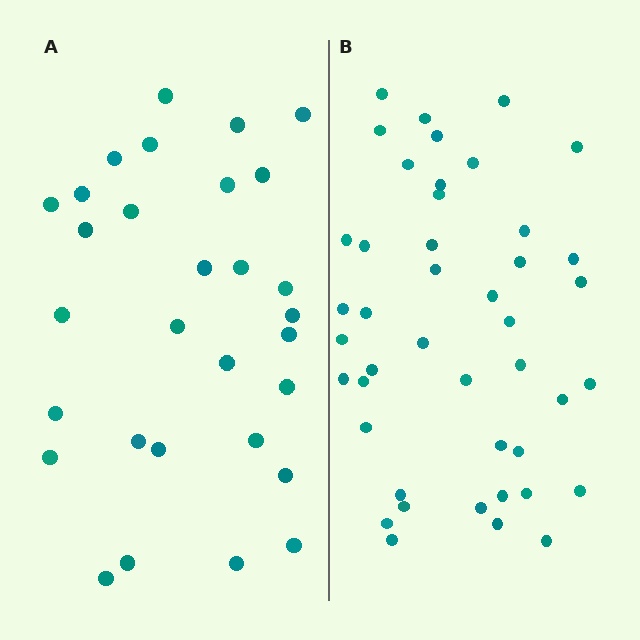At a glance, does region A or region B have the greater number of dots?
Region B (the right region) has more dots.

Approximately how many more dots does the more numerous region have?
Region B has approximately 15 more dots than region A.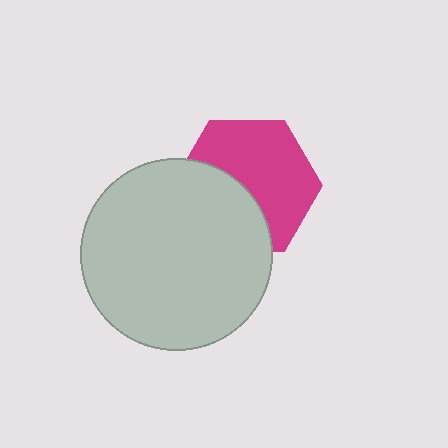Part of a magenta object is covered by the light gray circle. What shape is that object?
It is a hexagon.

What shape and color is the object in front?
The object in front is a light gray circle.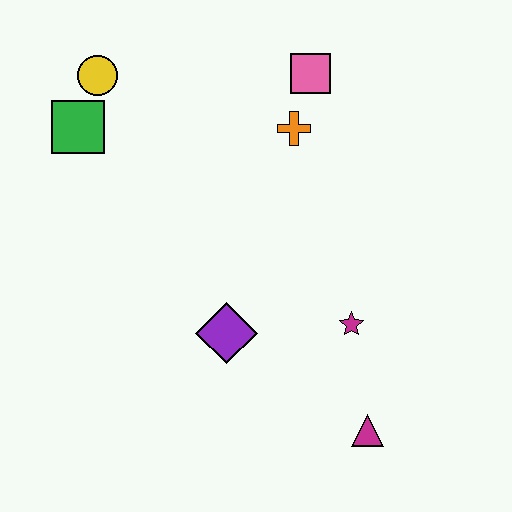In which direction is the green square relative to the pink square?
The green square is to the left of the pink square.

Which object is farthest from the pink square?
The magenta triangle is farthest from the pink square.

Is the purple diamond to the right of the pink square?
No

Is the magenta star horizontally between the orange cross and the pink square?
No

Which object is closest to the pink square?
The orange cross is closest to the pink square.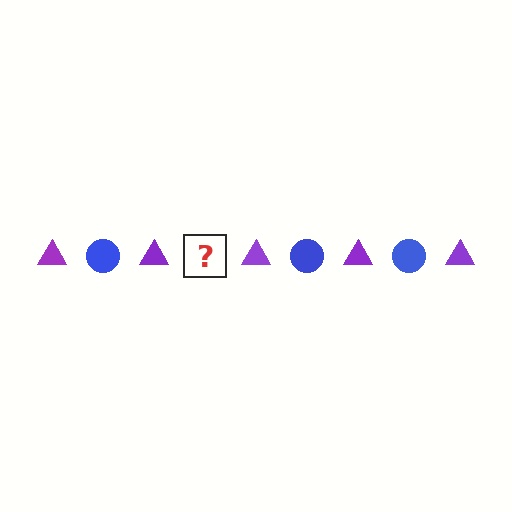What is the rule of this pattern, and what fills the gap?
The rule is that the pattern alternates between purple triangle and blue circle. The gap should be filled with a blue circle.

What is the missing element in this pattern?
The missing element is a blue circle.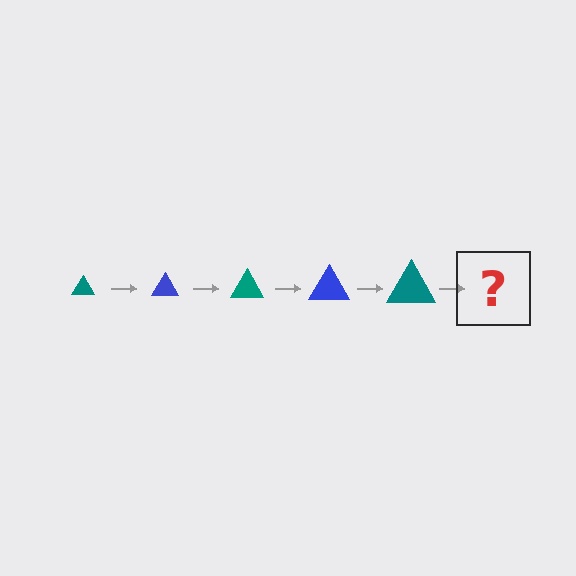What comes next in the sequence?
The next element should be a blue triangle, larger than the previous one.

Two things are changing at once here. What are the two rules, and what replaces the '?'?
The two rules are that the triangle grows larger each step and the color cycles through teal and blue. The '?' should be a blue triangle, larger than the previous one.